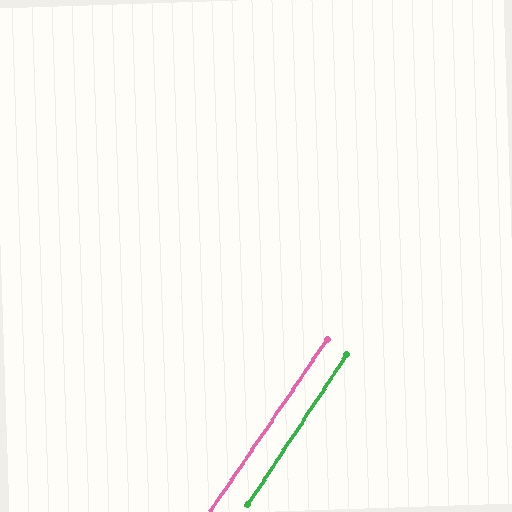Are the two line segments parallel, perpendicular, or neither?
Parallel — their directions differ by only 0.8°.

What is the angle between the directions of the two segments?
Approximately 1 degree.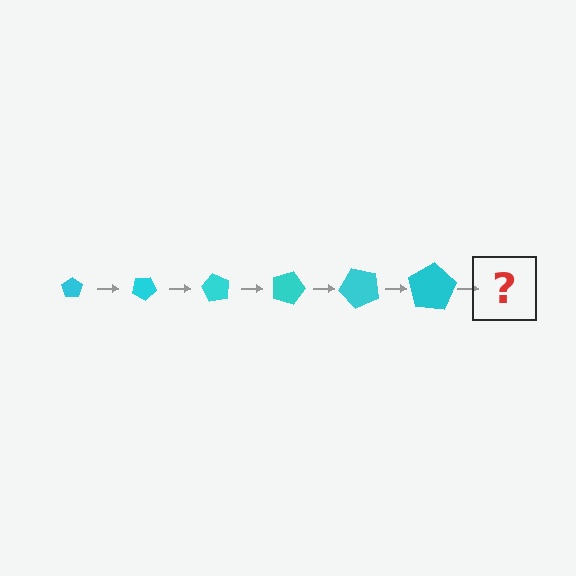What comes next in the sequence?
The next element should be a pentagon, larger than the previous one and rotated 180 degrees from the start.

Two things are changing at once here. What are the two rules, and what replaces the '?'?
The two rules are that the pentagon grows larger each step and it rotates 30 degrees each step. The '?' should be a pentagon, larger than the previous one and rotated 180 degrees from the start.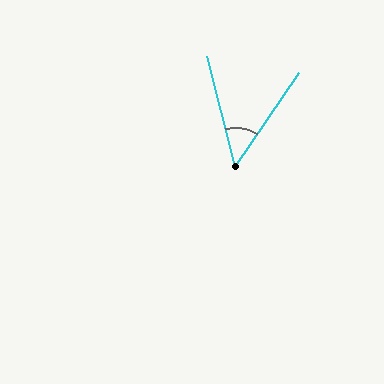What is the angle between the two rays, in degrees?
Approximately 49 degrees.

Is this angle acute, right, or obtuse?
It is acute.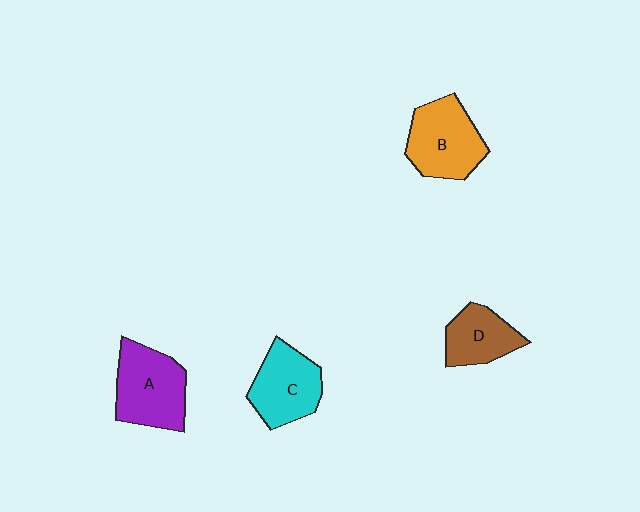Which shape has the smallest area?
Shape D (brown).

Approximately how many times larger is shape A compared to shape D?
Approximately 1.5 times.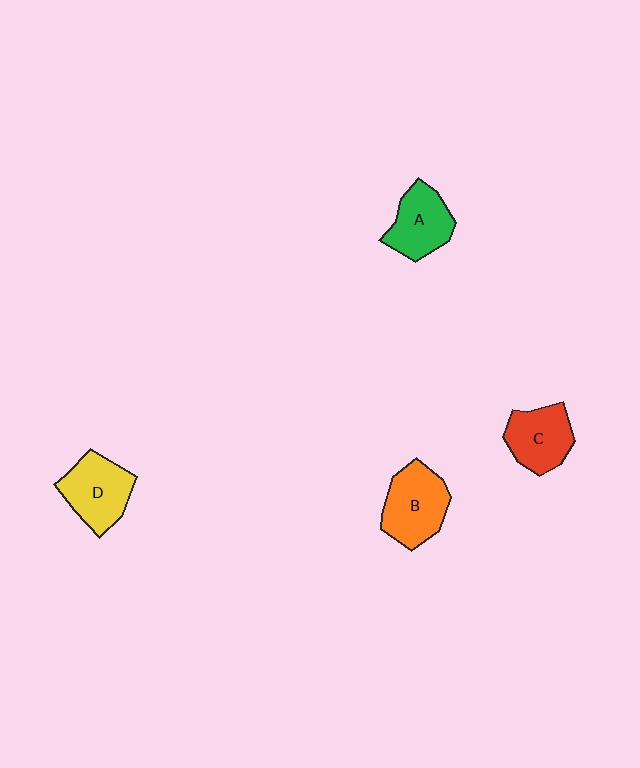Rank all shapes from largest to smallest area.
From largest to smallest: B (orange), D (yellow), A (green), C (red).